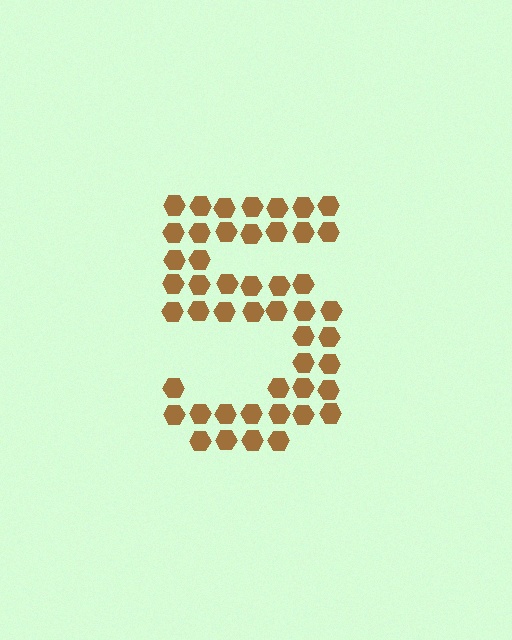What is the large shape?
The large shape is the digit 5.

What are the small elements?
The small elements are hexagons.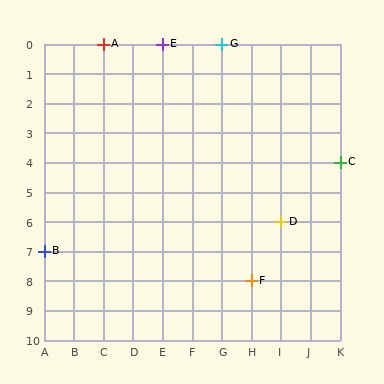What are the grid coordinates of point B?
Point B is at grid coordinates (A, 7).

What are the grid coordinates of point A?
Point A is at grid coordinates (C, 0).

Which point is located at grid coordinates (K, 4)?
Point C is at (K, 4).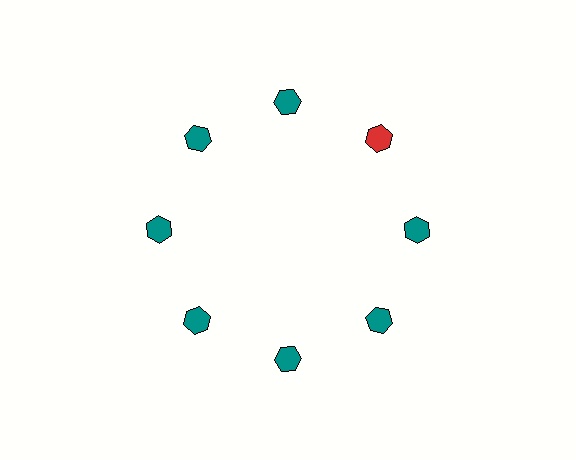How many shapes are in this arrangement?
There are 8 shapes arranged in a ring pattern.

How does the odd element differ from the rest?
It has a different color: red instead of teal.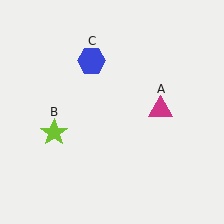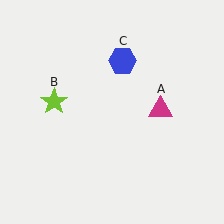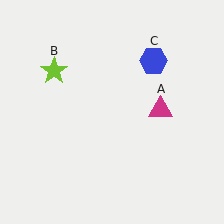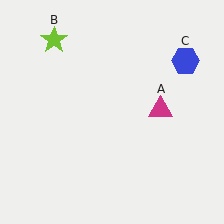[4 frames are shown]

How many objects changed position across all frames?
2 objects changed position: lime star (object B), blue hexagon (object C).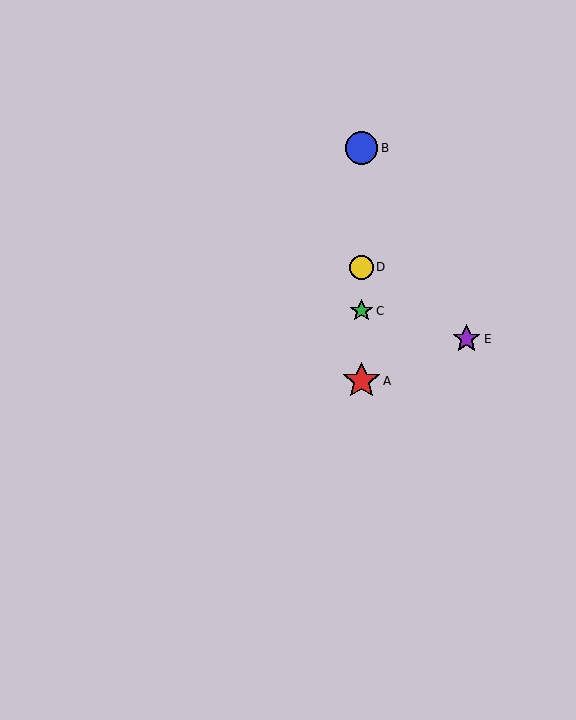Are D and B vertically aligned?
Yes, both are at x≈361.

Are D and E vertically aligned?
No, D is at x≈361 and E is at x≈467.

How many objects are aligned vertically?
4 objects (A, B, C, D) are aligned vertically.